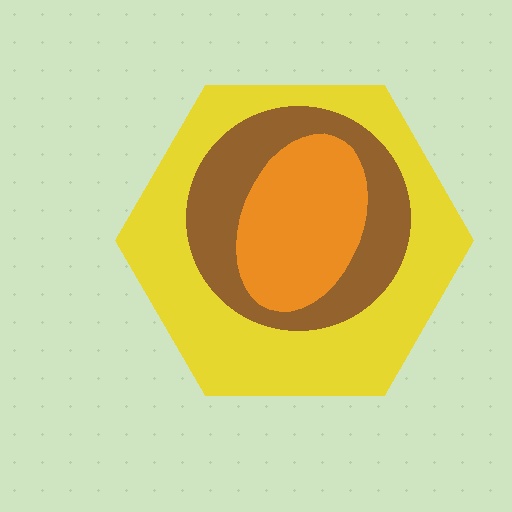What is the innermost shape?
The orange ellipse.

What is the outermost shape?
The yellow hexagon.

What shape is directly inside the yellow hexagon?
The brown circle.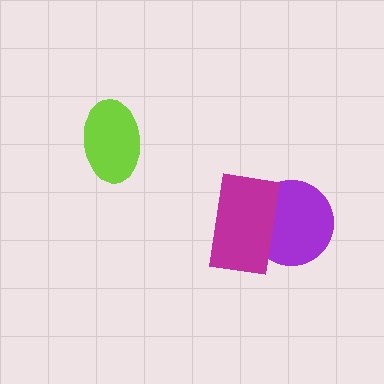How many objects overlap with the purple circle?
1 object overlaps with the purple circle.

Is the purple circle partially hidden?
Yes, it is partially covered by another shape.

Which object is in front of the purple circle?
The magenta rectangle is in front of the purple circle.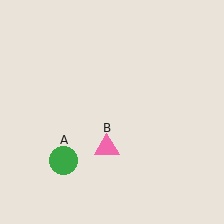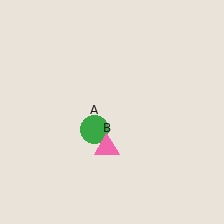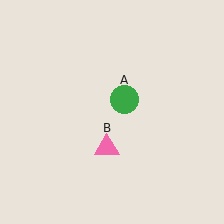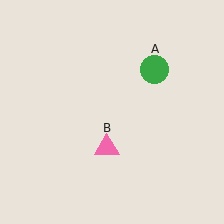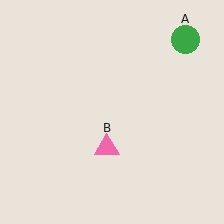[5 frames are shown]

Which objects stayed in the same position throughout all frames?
Pink triangle (object B) remained stationary.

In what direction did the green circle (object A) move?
The green circle (object A) moved up and to the right.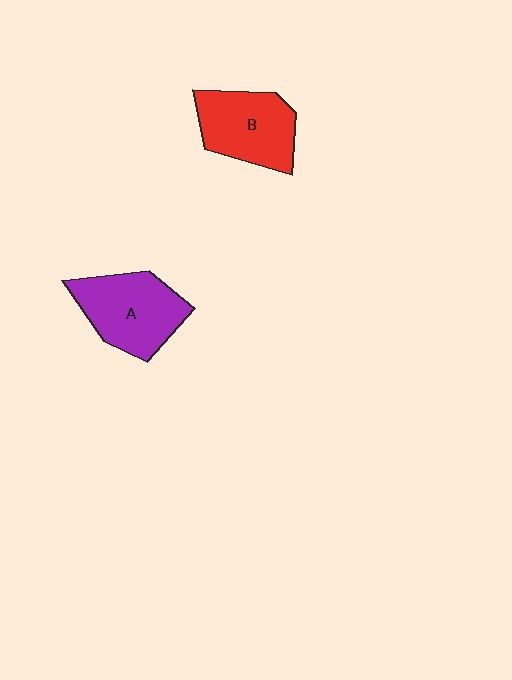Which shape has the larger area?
Shape A (purple).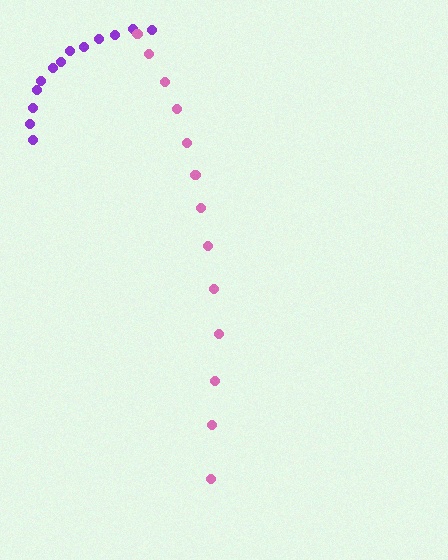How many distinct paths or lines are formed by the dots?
There are 2 distinct paths.